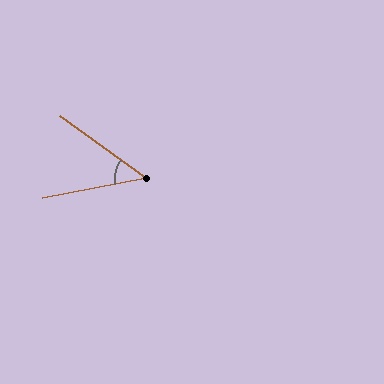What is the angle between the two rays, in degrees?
Approximately 47 degrees.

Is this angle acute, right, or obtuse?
It is acute.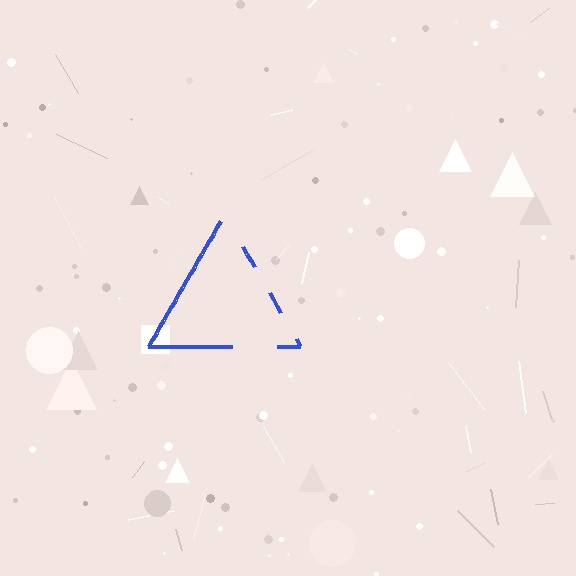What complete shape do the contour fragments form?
The contour fragments form a triangle.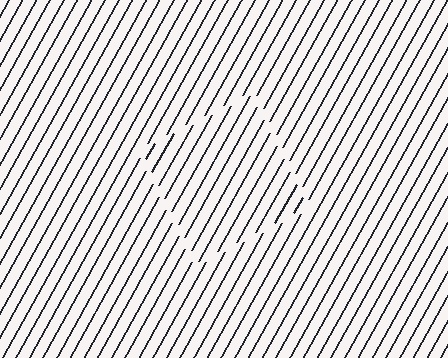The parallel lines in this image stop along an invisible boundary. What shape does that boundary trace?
An illusory square. The interior of the shape contains the same grating, shifted by half a period — the contour is defined by the phase discontinuity where line-ends from the inner and outer gratings abut.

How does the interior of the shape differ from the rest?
The interior of the shape contains the same grating, shifted by half a period — the contour is defined by the phase discontinuity where line-ends from the inner and outer gratings abut.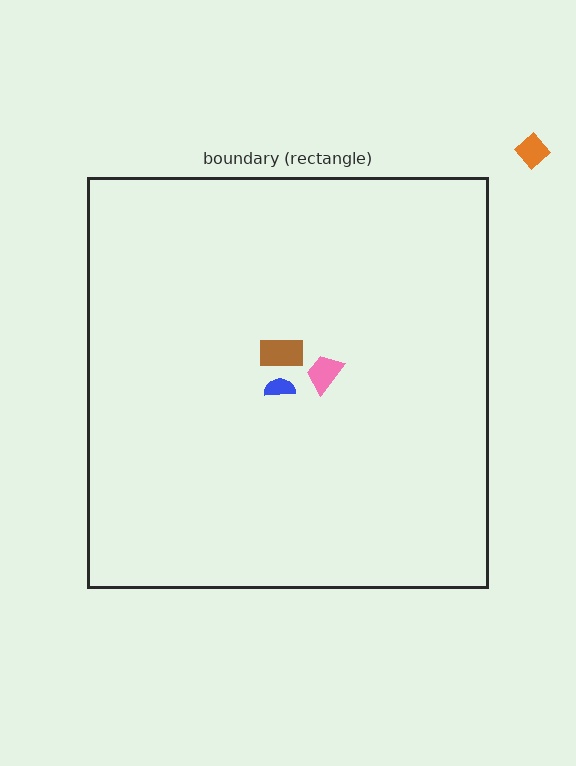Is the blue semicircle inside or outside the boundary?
Inside.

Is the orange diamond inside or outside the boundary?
Outside.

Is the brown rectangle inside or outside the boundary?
Inside.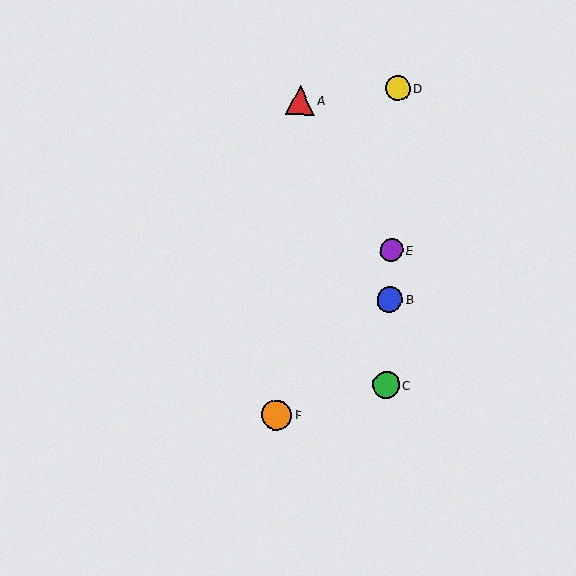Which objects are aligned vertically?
Objects B, C, D, E are aligned vertically.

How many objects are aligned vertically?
4 objects (B, C, D, E) are aligned vertically.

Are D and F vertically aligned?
No, D is at x≈398 and F is at x≈277.